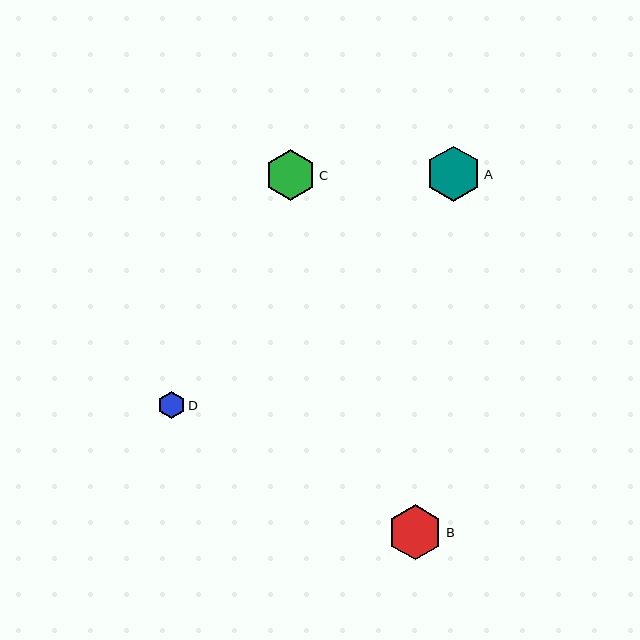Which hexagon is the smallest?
Hexagon D is the smallest with a size of approximately 27 pixels.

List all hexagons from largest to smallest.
From largest to smallest: A, B, C, D.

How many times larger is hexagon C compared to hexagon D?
Hexagon C is approximately 1.9 times the size of hexagon D.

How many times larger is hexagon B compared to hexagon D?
Hexagon B is approximately 2.0 times the size of hexagon D.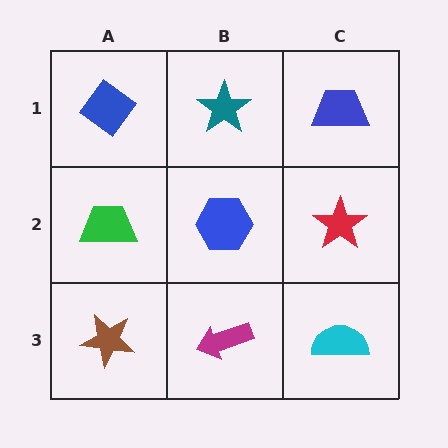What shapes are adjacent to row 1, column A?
A green trapezoid (row 2, column A), a teal star (row 1, column B).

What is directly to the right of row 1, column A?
A teal star.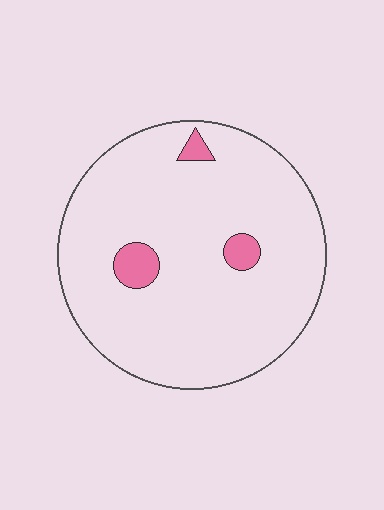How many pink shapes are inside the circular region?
3.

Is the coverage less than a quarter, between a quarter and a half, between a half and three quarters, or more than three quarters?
Less than a quarter.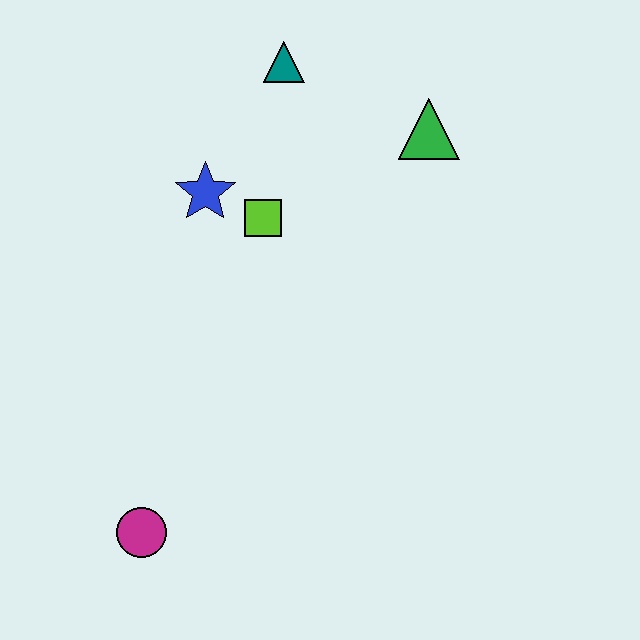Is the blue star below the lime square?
No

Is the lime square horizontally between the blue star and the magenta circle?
No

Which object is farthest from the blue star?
The magenta circle is farthest from the blue star.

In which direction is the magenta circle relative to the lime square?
The magenta circle is below the lime square.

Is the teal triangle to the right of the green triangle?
No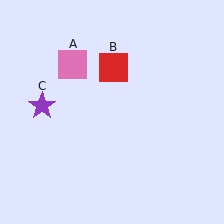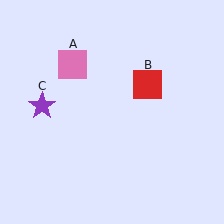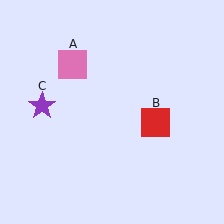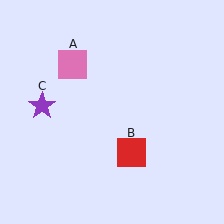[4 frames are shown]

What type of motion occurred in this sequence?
The red square (object B) rotated clockwise around the center of the scene.